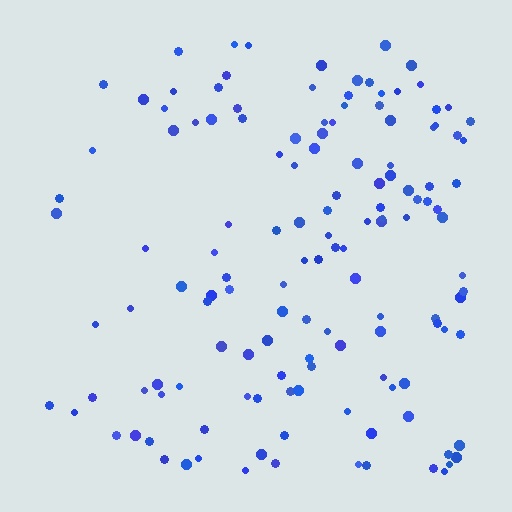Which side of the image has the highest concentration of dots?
The right.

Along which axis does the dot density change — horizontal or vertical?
Horizontal.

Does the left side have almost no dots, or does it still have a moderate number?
Still a moderate number, just noticeably fewer than the right.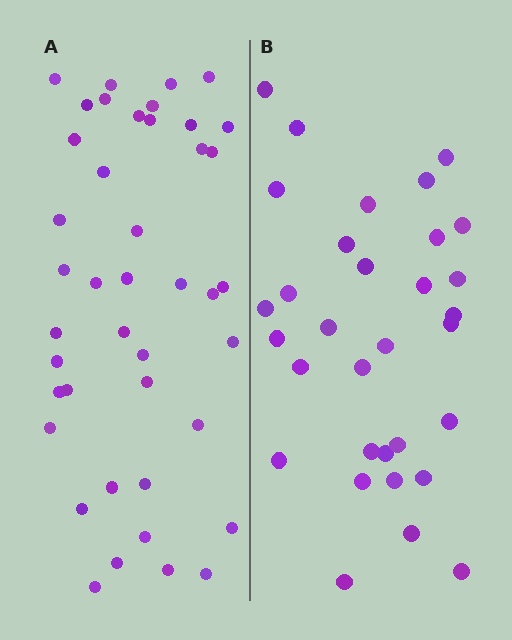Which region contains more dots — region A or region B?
Region A (the left region) has more dots.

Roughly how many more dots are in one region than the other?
Region A has roughly 10 or so more dots than region B.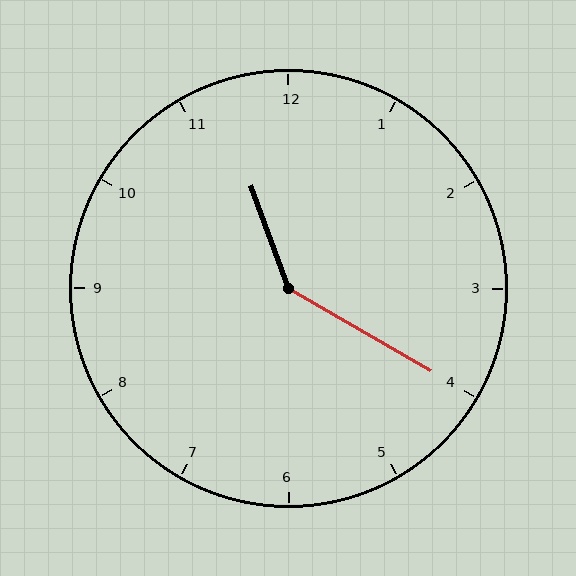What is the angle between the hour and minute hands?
Approximately 140 degrees.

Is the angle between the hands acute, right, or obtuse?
It is obtuse.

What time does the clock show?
11:20.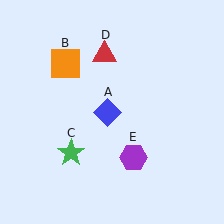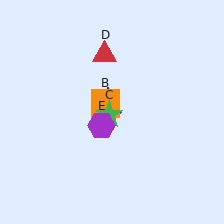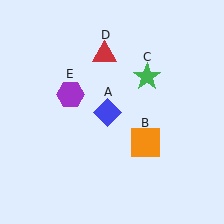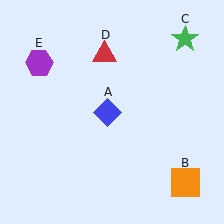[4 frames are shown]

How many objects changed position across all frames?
3 objects changed position: orange square (object B), green star (object C), purple hexagon (object E).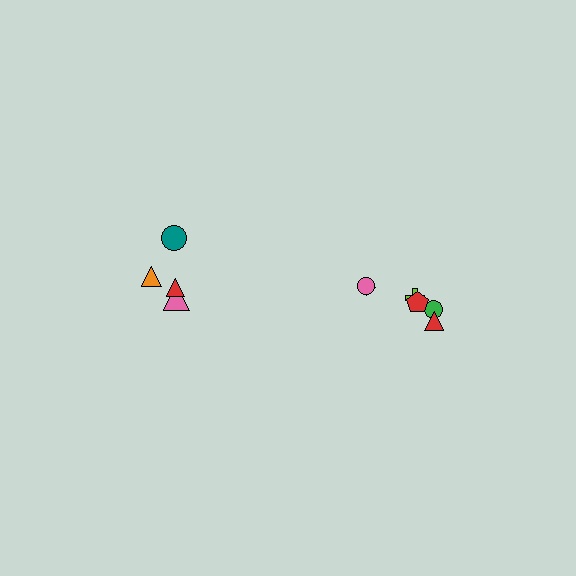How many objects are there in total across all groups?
There are 10 objects.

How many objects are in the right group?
There are 6 objects.